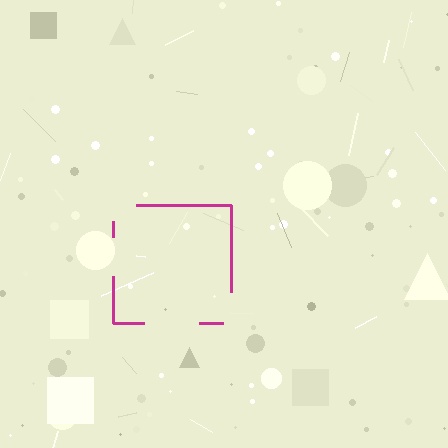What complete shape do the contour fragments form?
The contour fragments form a square.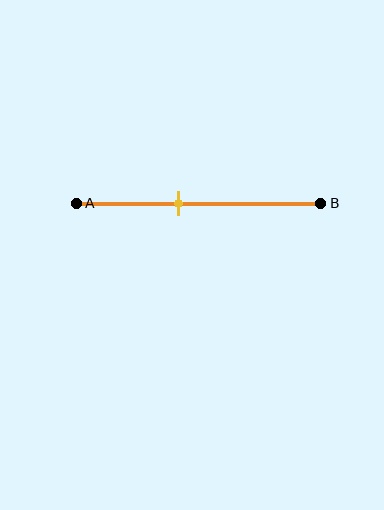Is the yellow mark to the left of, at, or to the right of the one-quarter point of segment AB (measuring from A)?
The yellow mark is to the right of the one-quarter point of segment AB.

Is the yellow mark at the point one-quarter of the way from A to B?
No, the mark is at about 40% from A, not at the 25% one-quarter point.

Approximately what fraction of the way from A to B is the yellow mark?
The yellow mark is approximately 40% of the way from A to B.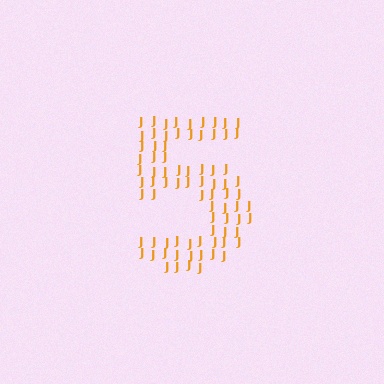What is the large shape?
The large shape is the digit 5.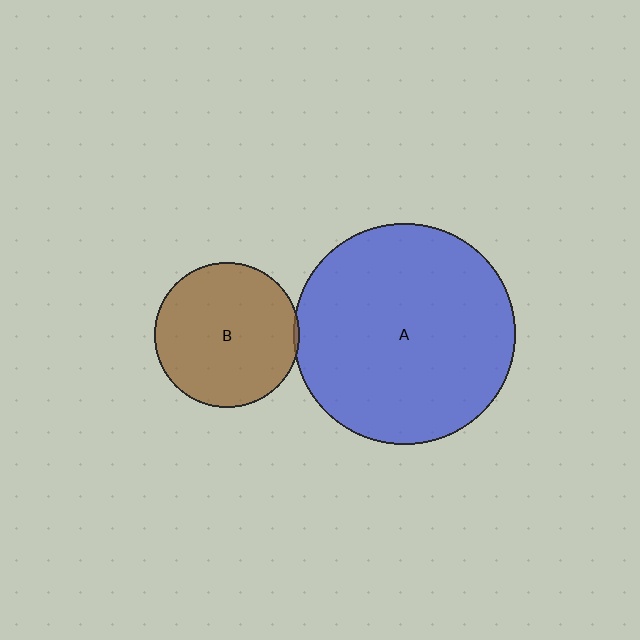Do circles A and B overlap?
Yes.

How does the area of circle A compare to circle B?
Approximately 2.3 times.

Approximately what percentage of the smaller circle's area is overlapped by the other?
Approximately 5%.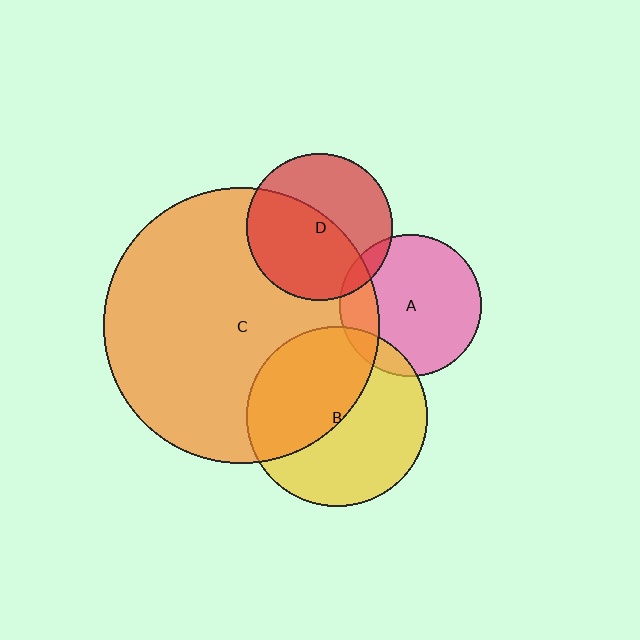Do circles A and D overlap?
Yes.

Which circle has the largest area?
Circle C (orange).